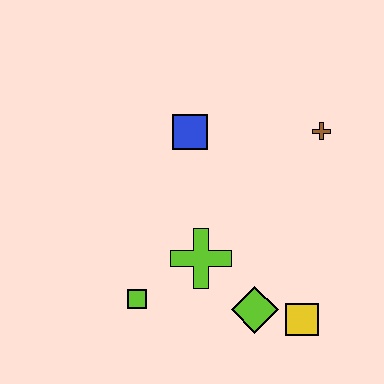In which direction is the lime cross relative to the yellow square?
The lime cross is to the left of the yellow square.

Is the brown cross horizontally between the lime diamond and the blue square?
No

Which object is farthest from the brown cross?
The lime square is farthest from the brown cross.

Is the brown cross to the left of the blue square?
No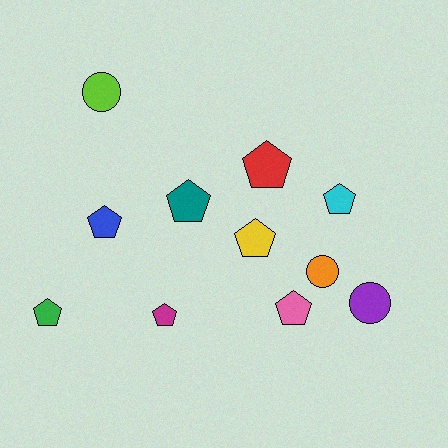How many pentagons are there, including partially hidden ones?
There are 8 pentagons.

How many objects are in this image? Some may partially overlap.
There are 11 objects.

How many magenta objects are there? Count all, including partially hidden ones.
There is 1 magenta object.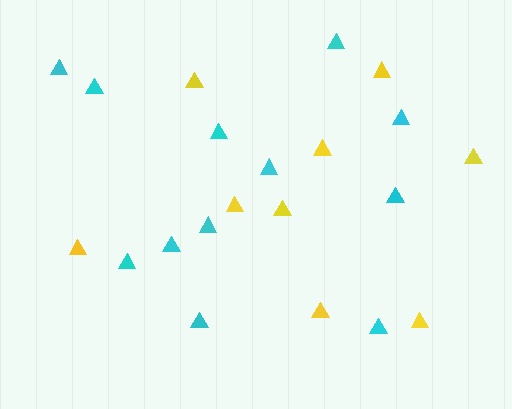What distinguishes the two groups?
There are 2 groups: one group of cyan triangles (12) and one group of yellow triangles (9).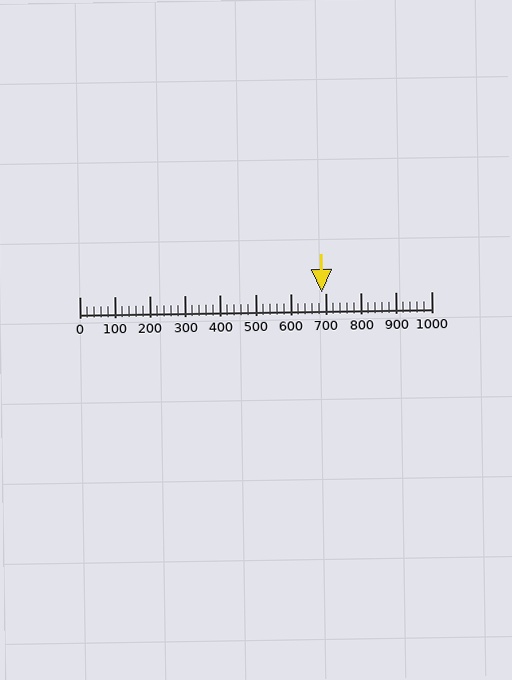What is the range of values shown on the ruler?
The ruler shows values from 0 to 1000.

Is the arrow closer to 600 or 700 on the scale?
The arrow is closer to 700.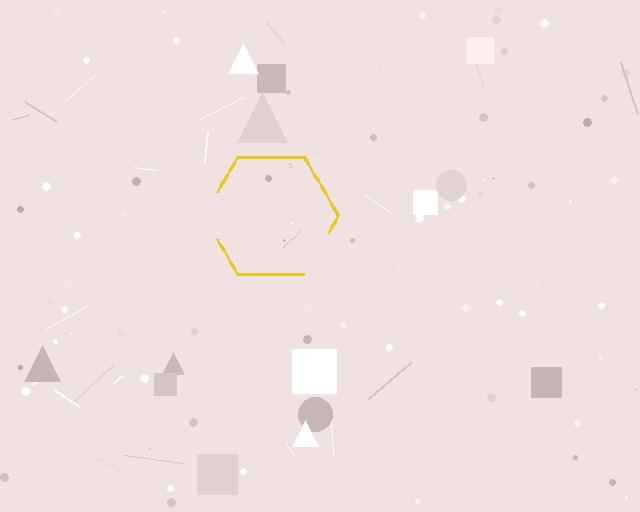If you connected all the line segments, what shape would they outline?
They would outline a hexagon.